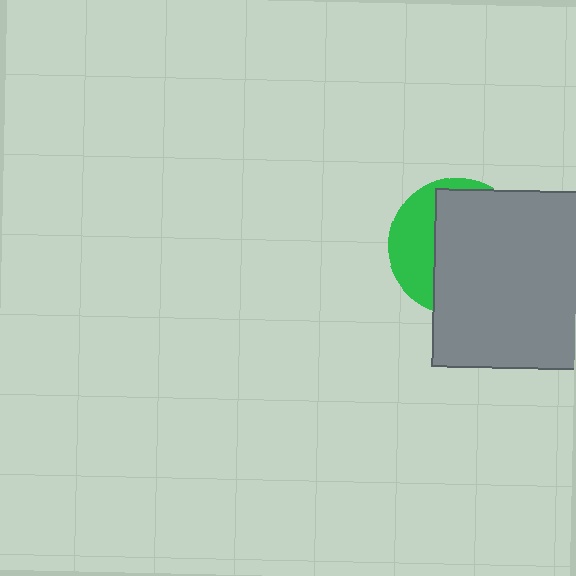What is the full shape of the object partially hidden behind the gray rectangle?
The partially hidden object is a green circle.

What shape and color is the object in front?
The object in front is a gray rectangle.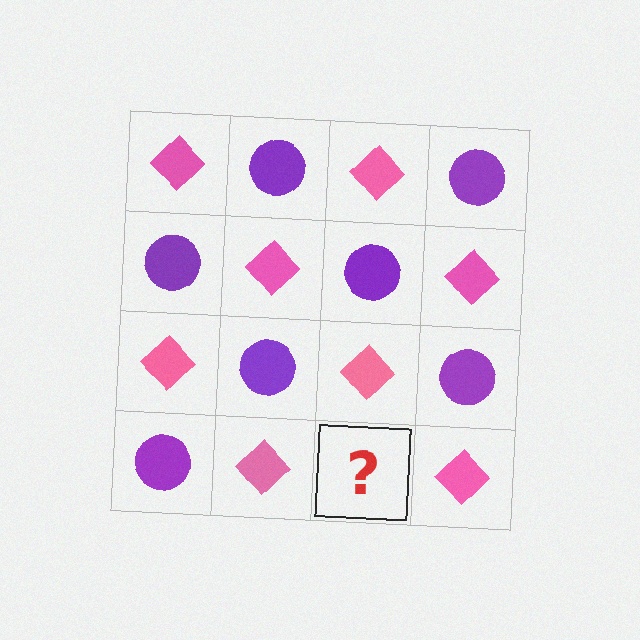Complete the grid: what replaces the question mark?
The question mark should be replaced with a purple circle.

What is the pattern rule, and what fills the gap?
The rule is that it alternates pink diamond and purple circle in a checkerboard pattern. The gap should be filled with a purple circle.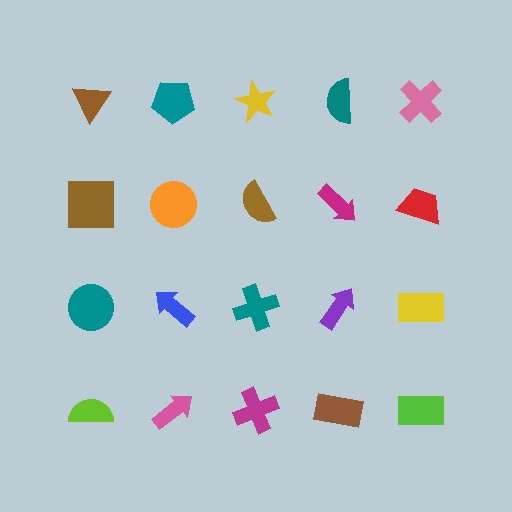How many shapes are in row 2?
5 shapes.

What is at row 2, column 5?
A red trapezoid.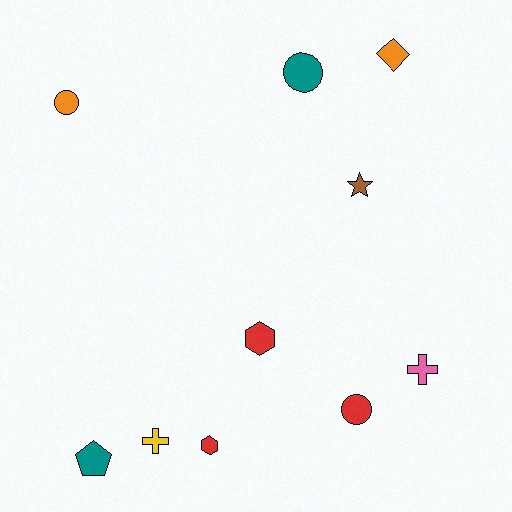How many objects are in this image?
There are 10 objects.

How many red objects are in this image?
There are 3 red objects.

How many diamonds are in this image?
There is 1 diamond.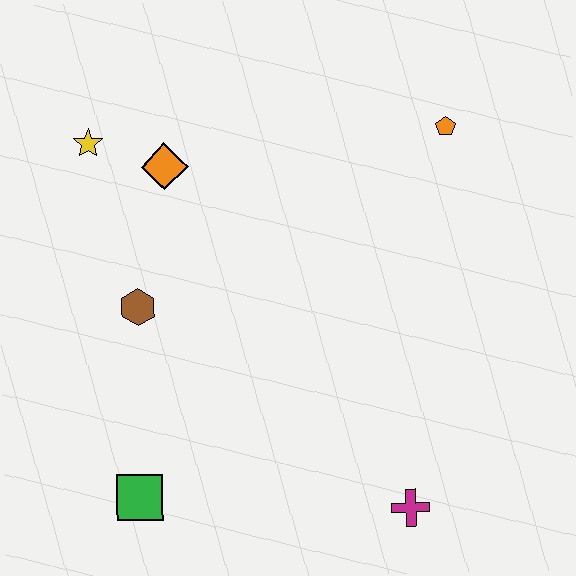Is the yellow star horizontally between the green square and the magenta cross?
No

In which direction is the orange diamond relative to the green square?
The orange diamond is above the green square.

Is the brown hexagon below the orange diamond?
Yes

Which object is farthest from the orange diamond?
The magenta cross is farthest from the orange diamond.